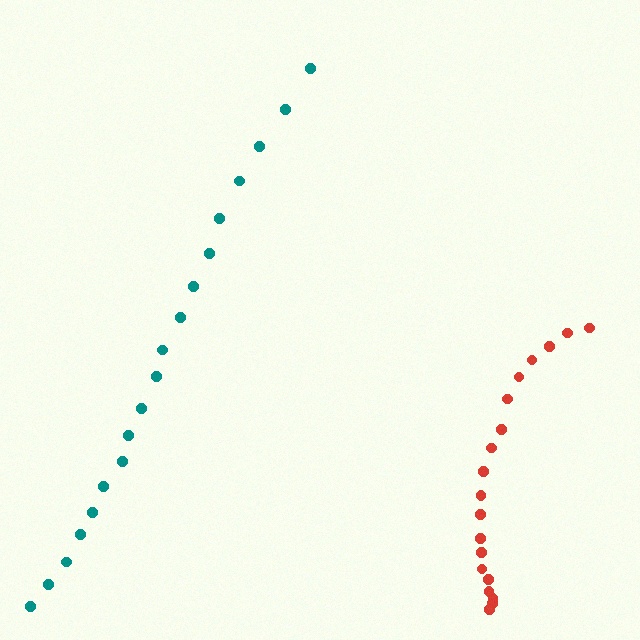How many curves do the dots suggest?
There are 2 distinct paths.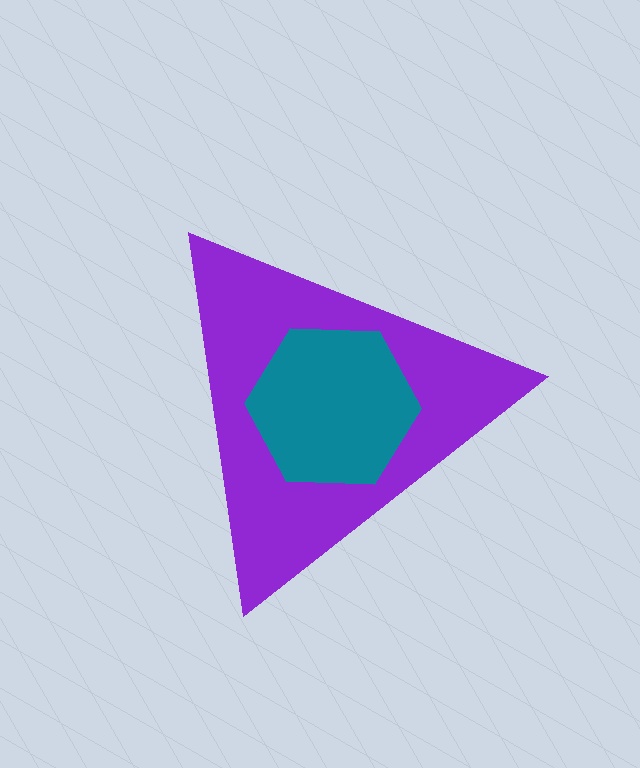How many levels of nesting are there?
2.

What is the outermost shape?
The purple triangle.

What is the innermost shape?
The teal hexagon.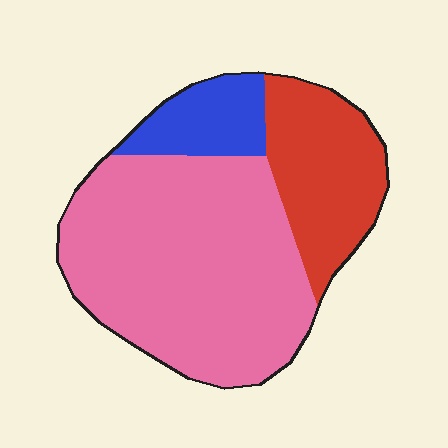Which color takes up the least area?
Blue, at roughly 10%.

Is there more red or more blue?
Red.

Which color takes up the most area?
Pink, at roughly 65%.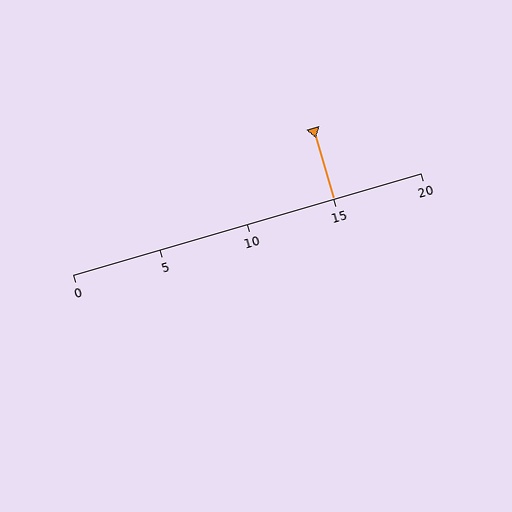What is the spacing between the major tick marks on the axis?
The major ticks are spaced 5 apart.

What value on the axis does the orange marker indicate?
The marker indicates approximately 15.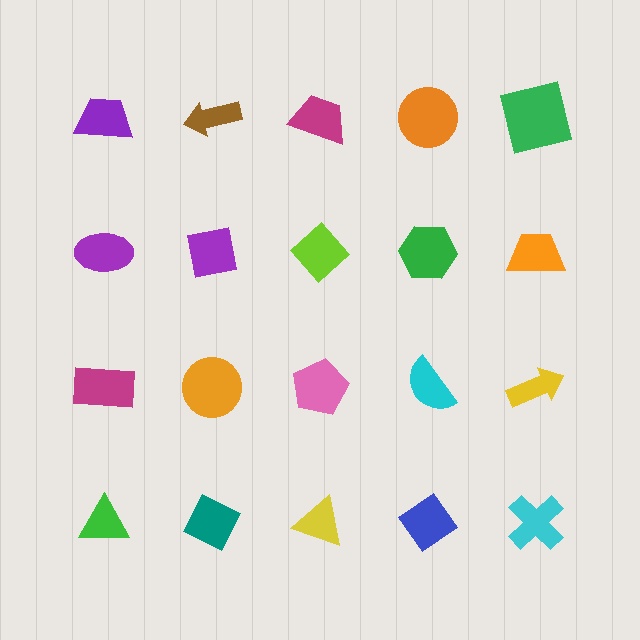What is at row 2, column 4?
A green hexagon.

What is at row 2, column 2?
A purple square.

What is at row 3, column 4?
A cyan semicircle.